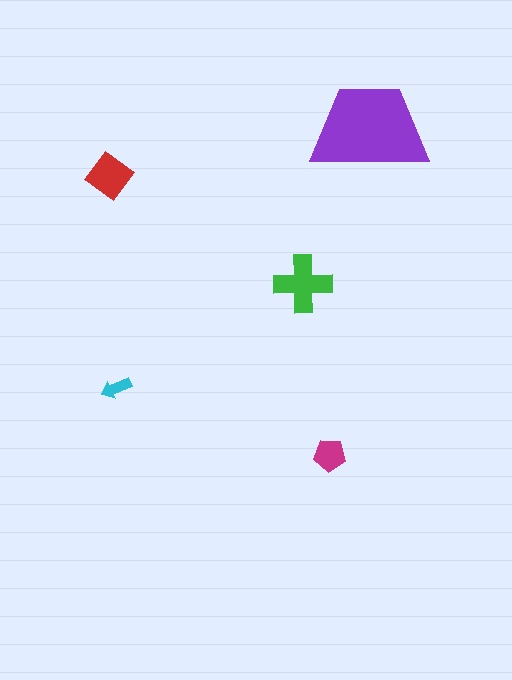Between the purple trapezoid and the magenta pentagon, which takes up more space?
The purple trapezoid.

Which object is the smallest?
The cyan arrow.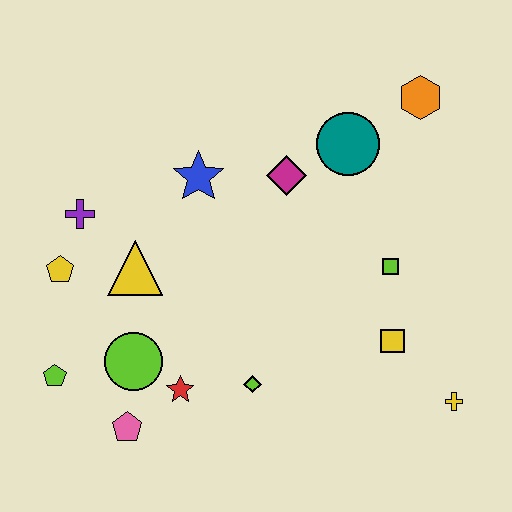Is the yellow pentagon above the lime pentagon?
Yes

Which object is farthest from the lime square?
The lime pentagon is farthest from the lime square.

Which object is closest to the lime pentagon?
The lime circle is closest to the lime pentagon.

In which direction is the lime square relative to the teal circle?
The lime square is below the teal circle.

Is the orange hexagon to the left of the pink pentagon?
No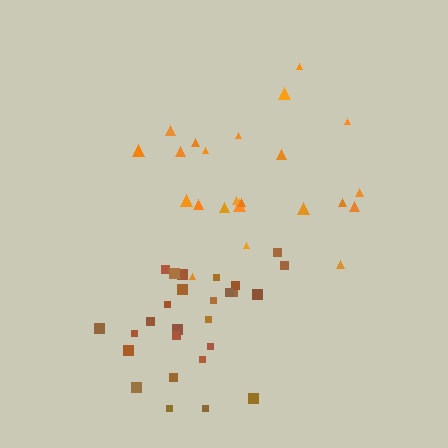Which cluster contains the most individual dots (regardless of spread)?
Brown (27).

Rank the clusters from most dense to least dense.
brown, orange.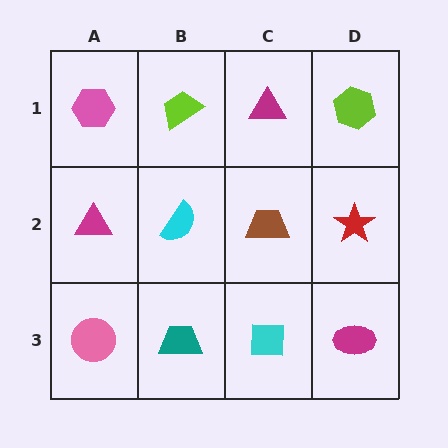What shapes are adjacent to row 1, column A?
A magenta triangle (row 2, column A), a lime trapezoid (row 1, column B).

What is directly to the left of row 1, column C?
A lime trapezoid.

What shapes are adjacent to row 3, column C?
A brown trapezoid (row 2, column C), a teal trapezoid (row 3, column B), a magenta ellipse (row 3, column D).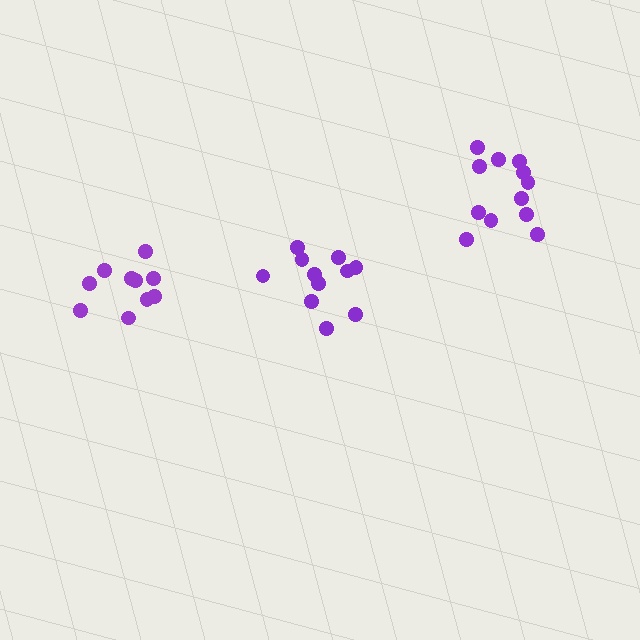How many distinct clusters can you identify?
There are 3 distinct clusters.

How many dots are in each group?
Group 1: 10 dots, Group 2: 12 dots, Group 3: 11 dots (33 total).